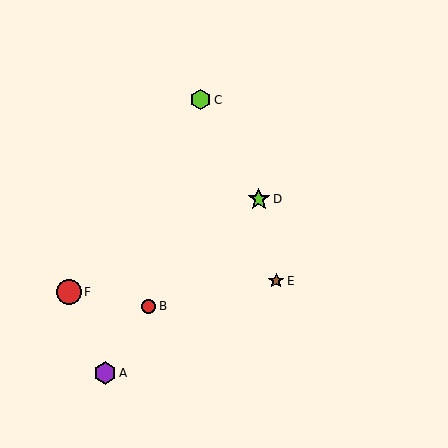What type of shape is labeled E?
Shape E is a brown star.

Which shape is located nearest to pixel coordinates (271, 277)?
The brown star (labeled E) at (276, 281) is nearest to that location.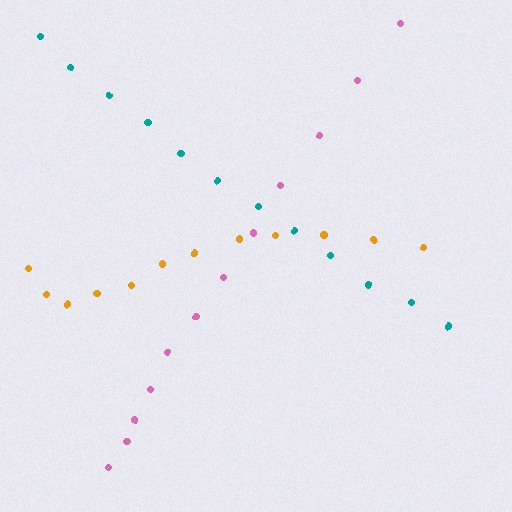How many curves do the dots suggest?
There are 3 distinct paths.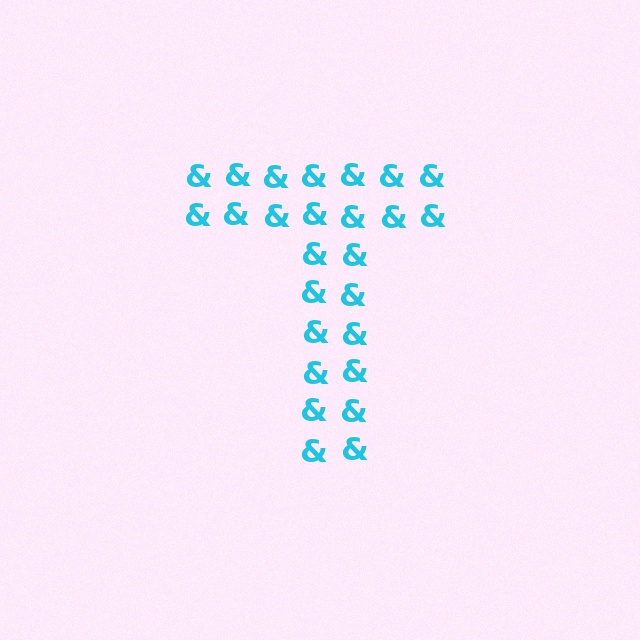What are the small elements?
The small elements are ampersands.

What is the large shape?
The large shape is the letter T.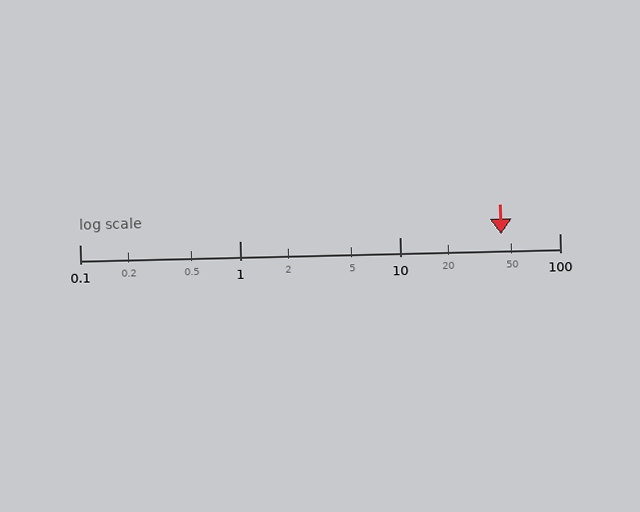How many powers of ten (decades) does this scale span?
The scale spans 3 decades, from 0.1 to 100.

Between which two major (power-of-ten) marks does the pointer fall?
The pointer is between 10 and 100.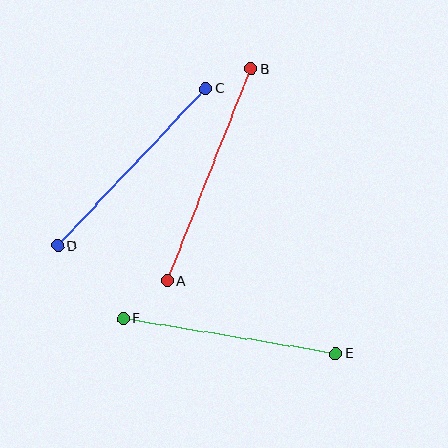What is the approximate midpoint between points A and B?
The midpoint is at approximately (209, 175) pixels.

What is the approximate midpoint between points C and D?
The midpoint is at approximately (132, 167) pixels.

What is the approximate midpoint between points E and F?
The midpoint is at approximately (229, 336) pixels.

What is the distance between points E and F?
The distance is approximately 215 pixels.